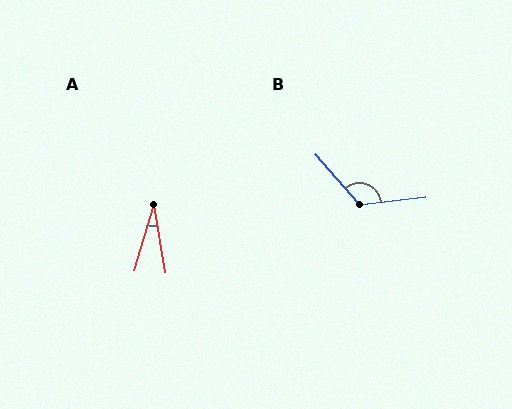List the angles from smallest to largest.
A (26°), B (124°).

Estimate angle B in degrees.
Approximately 124 degrees.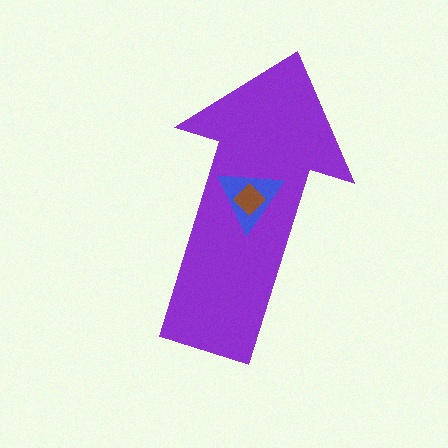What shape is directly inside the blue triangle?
The brown diamond.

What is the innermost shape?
The brown diamond.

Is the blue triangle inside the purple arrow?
Yes.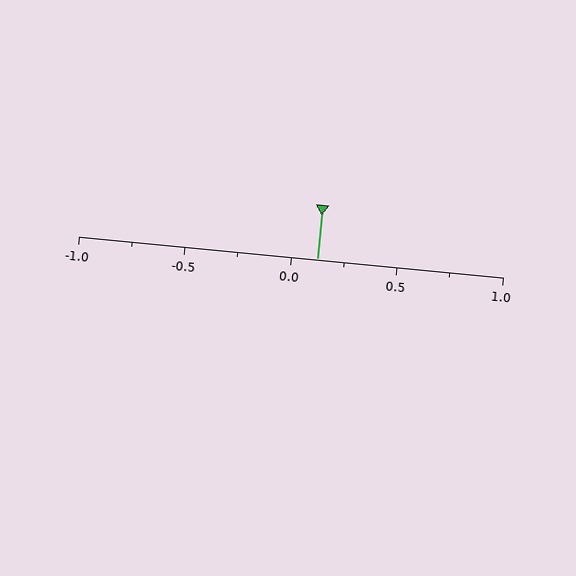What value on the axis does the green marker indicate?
The marker indicates approximately 0.12.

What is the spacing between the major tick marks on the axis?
The major ticks are spaced 0.5 apart.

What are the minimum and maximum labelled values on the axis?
The axis runs from -1.0 to 1.0.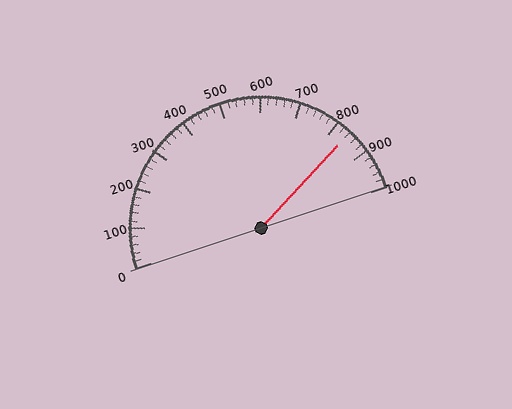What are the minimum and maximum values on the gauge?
The gauge ranges from 0 to 1000.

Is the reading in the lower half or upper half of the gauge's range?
The reading is in the upper half of the range (0 to 1000).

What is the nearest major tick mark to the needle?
The nearest major tick mark is 800.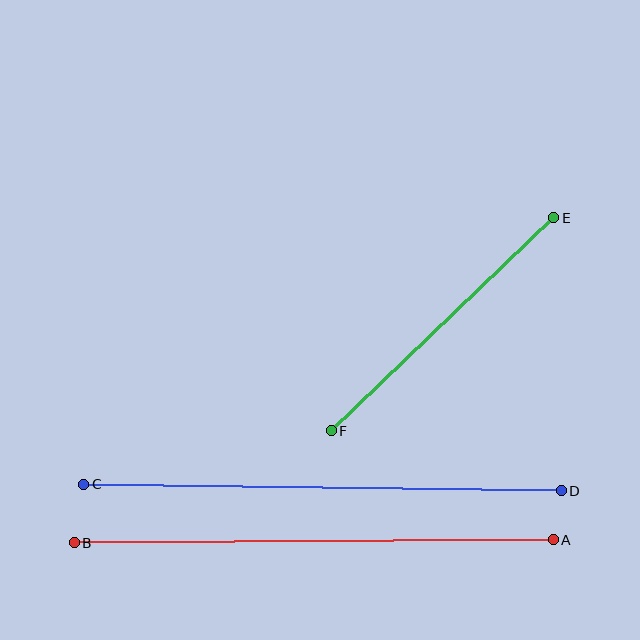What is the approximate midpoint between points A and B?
The midpoint is at approximately (314, 541) pixels.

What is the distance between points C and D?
The distance is approximately 478 pixels.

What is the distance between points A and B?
The distance is approximately 479 pixels.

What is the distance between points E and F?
The distance is approximately 308 pixels.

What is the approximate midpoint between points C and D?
The midpoint is at approximately (322, 488) pixels.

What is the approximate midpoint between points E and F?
The midpoint is at approximately (442, 324) pixels.